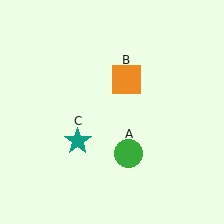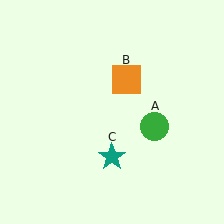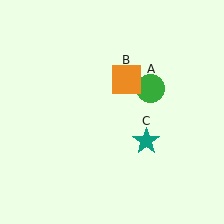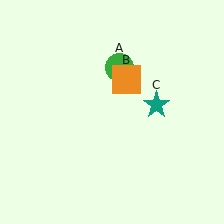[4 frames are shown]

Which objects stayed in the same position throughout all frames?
Orange square (object B) remained stationary.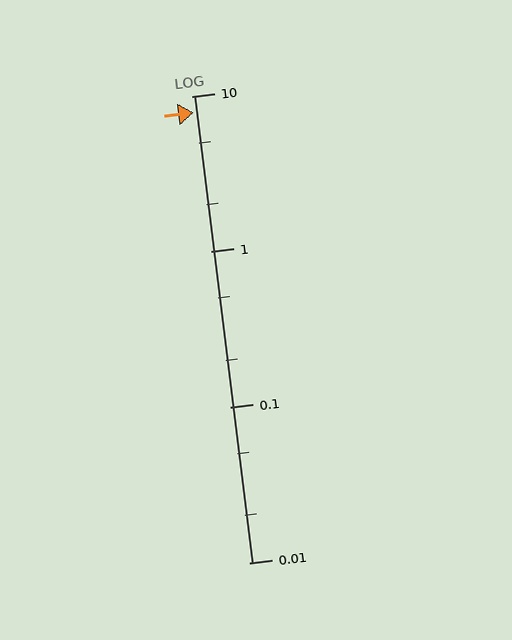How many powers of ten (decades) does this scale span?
The scale spans 3 decades, from 0.01 to 10.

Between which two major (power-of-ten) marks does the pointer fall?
The pointer is between 1 and 10.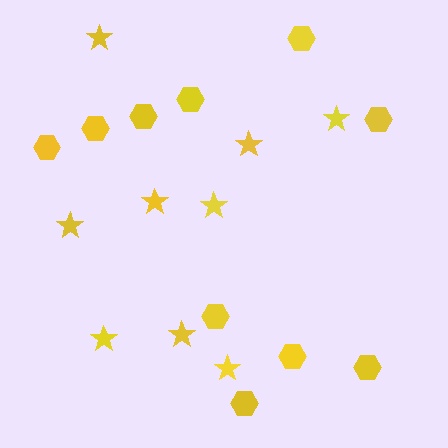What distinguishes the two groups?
There are 2 groups: one group of hexagons (10) and one group of stars (9).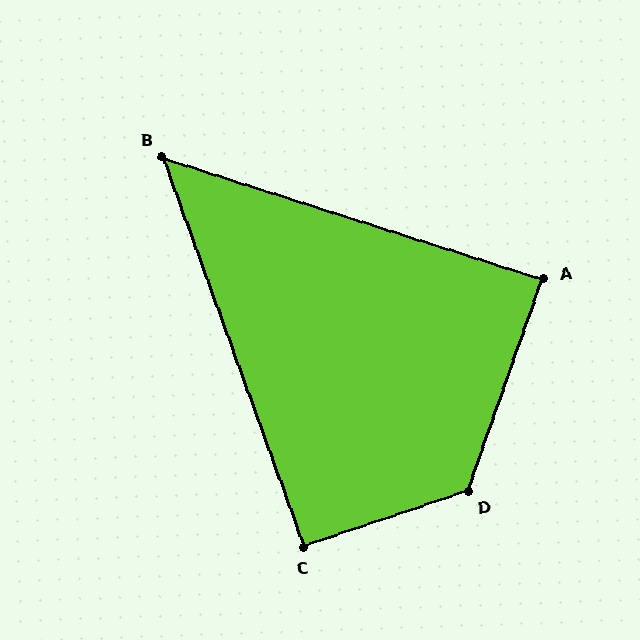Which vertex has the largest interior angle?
D, at approximately 128 degrees.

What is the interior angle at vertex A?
Approximately 88 degrees (approximately right).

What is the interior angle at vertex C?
Approximately 92 degrees (approximately right).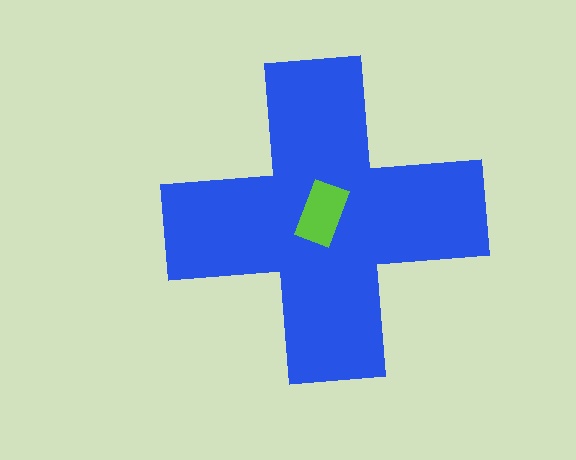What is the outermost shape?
The blue cross.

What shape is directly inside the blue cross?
The lime rectangle.